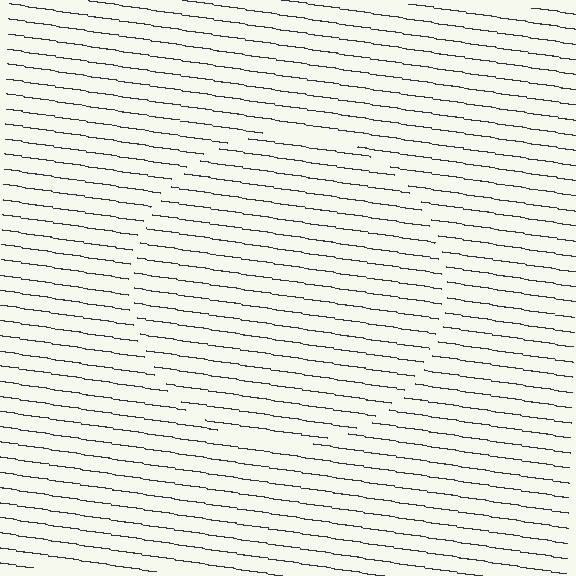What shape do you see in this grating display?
An illusory circle. The interior of the shape contains the same grating, shifted by half a period — the contour is defined by the phase discontinuity where line-ends from the inner and outer gratings abut.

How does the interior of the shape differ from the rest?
The interior of the shape contains the same grating, shifted by half a period — the contour is defined by the phase discontinuity where line-ends from the inner and outer gratings abut.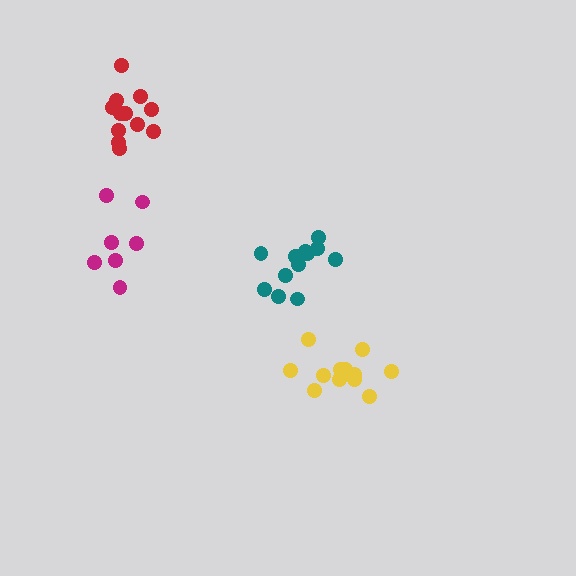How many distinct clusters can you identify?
There are 4 distinct clusters.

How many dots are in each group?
Group 1: 12 dots, Group 2: 7 dots, Group 3: 12 dots, Group 4: 12 dots (43 total).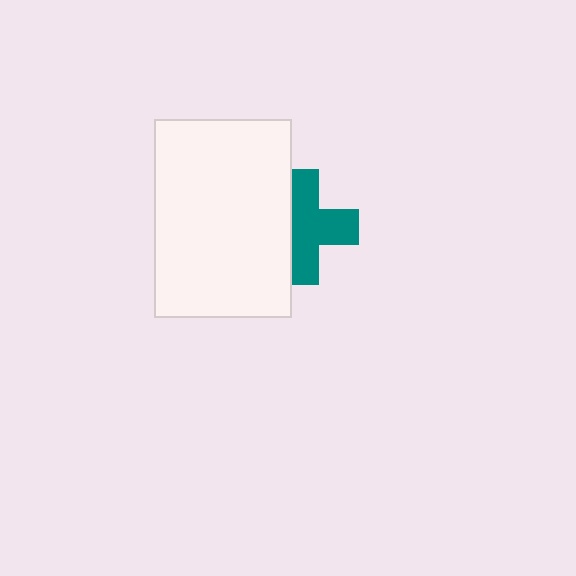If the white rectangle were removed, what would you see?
You would see the complete teal cross.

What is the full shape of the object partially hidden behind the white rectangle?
The partially hidden object is a teal cross.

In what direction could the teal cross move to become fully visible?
The teal cross could move right. That would shift it out from behind the white rectangle entirely.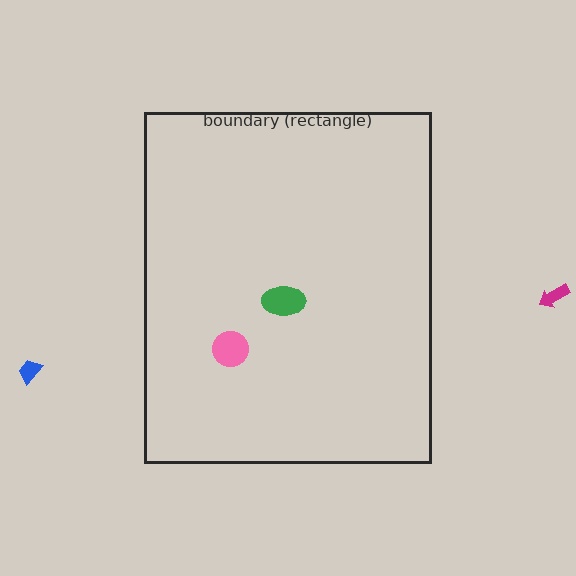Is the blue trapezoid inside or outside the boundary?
Outside.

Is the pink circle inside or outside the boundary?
Inside.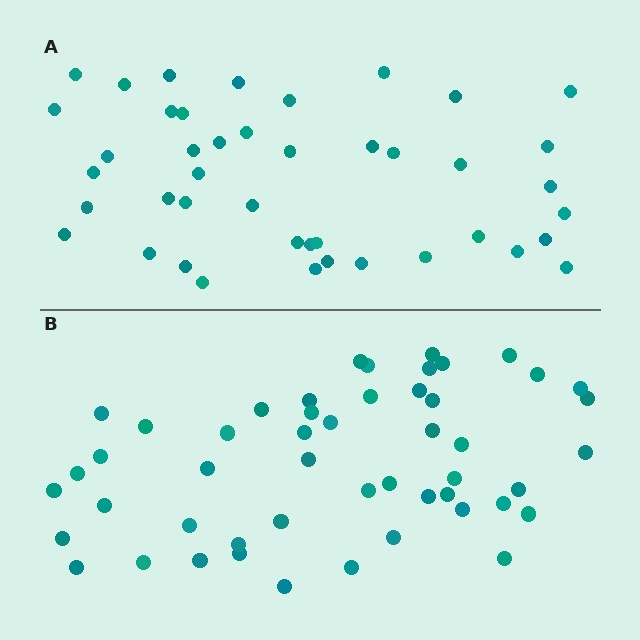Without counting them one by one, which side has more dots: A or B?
Region B (the bottom region) has more dots.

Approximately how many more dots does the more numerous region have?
Region B has roughly 8 or so more dots than region A.